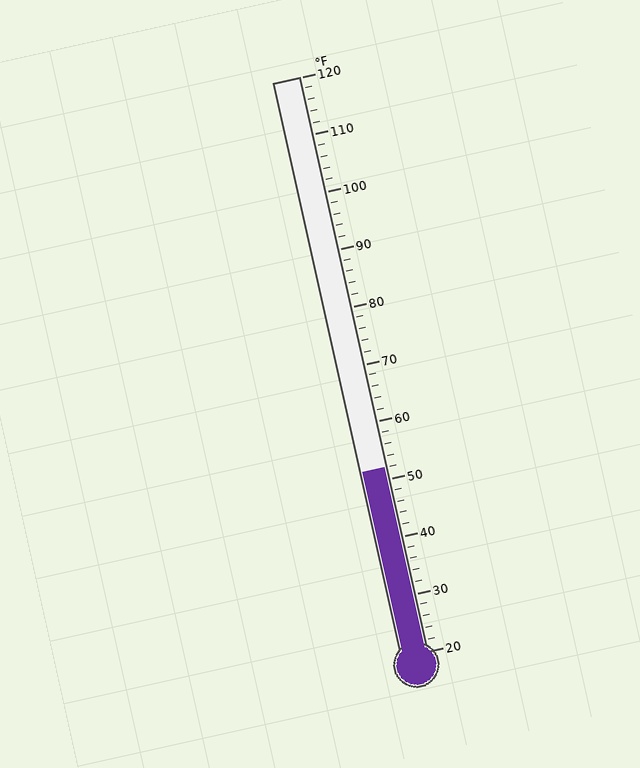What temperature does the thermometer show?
The thermometer shows approximately 52°F.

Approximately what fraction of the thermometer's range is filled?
The thermometer is filled to approximately 30% of its range.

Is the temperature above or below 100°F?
The temperature is below 100°F.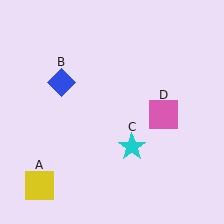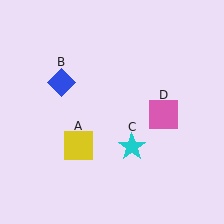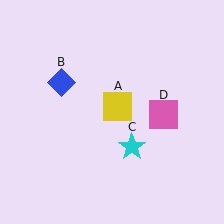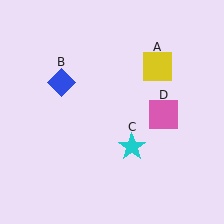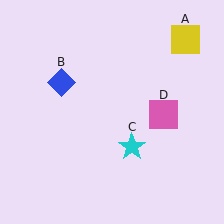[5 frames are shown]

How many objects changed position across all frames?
1 object changed position: yellow square (object A).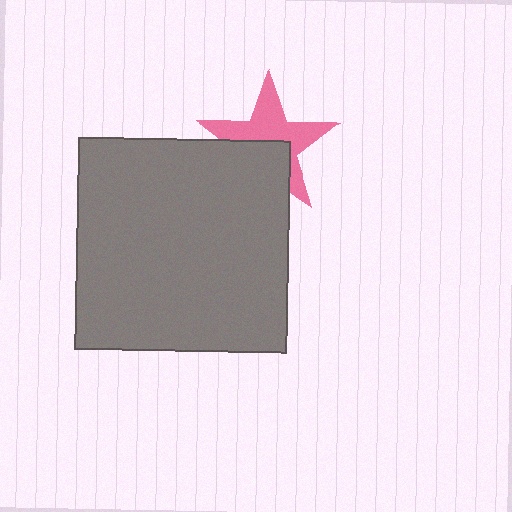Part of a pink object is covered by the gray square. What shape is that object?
It is a star.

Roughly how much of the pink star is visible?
About half of it is visible (roughly 58%).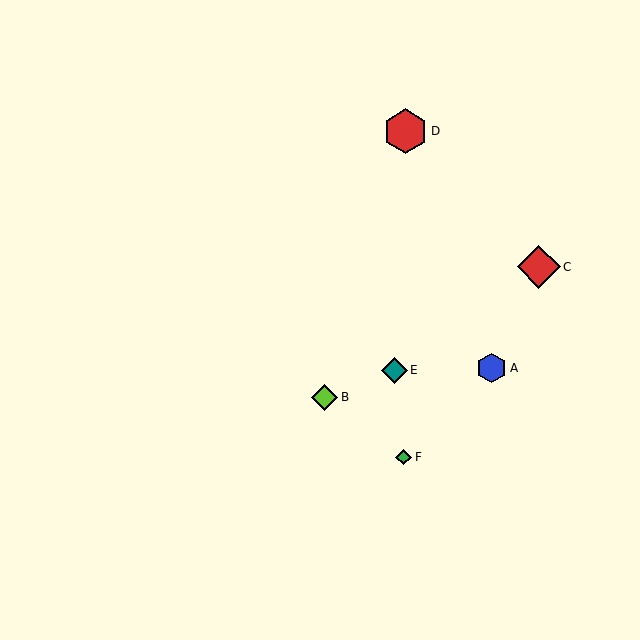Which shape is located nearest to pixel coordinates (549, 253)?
The red diamond (labeled C) at (539, 267) is nearest to that location.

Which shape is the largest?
The red hexagon (labeled D) is the largest.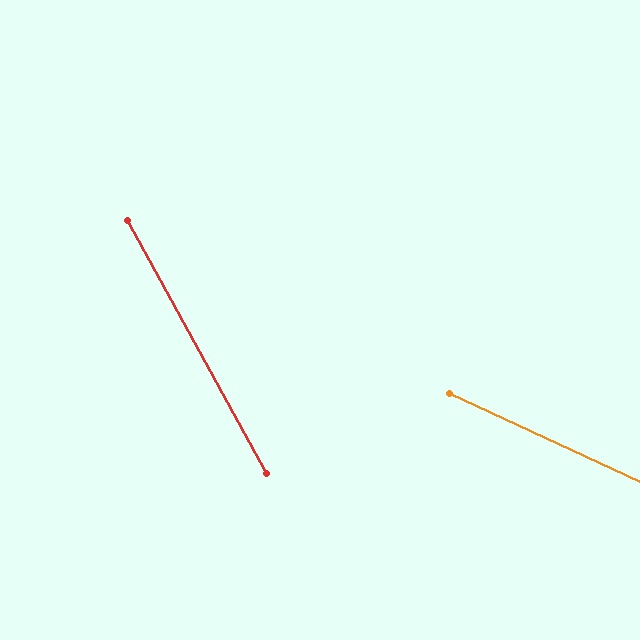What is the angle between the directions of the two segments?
Approximately 37 degrees.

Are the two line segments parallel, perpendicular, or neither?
Neither parallel nor perpendicular — they differ by about 37°.